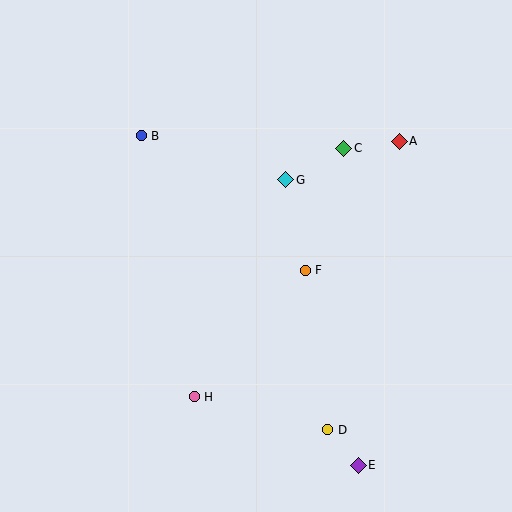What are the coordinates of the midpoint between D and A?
The midpoint between D and A is at (364, 285).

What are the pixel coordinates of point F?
Point F is at (305, 271).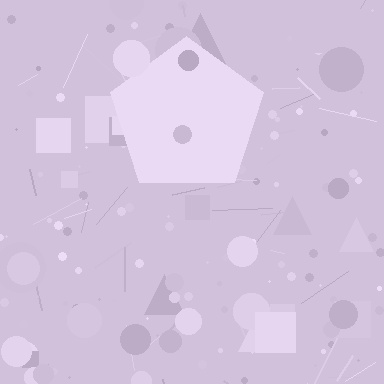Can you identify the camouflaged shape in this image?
The camouflaged shape is a pentagon.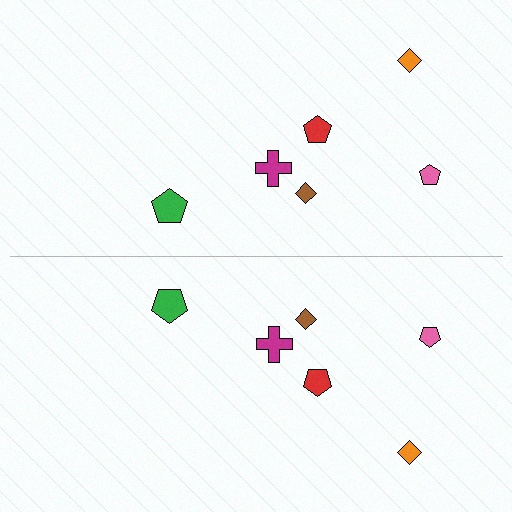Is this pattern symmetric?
Yes, this pattern has bilateral (reflection) symmetry.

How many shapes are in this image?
There are 12 shapes in this image.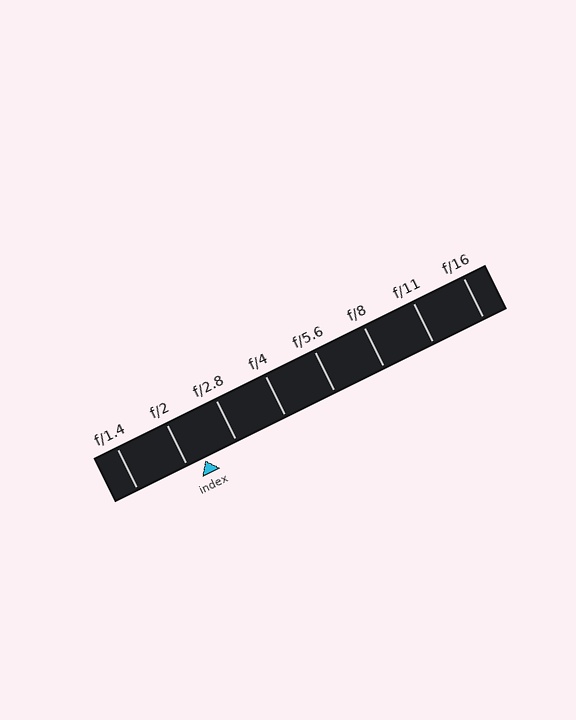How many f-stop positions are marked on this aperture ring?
There are 8 f-stop positions marked.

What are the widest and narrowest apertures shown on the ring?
The widest aperture shown is f/1.4 and the narrowest is f/16.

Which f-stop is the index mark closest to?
The index mark is closest to f/2.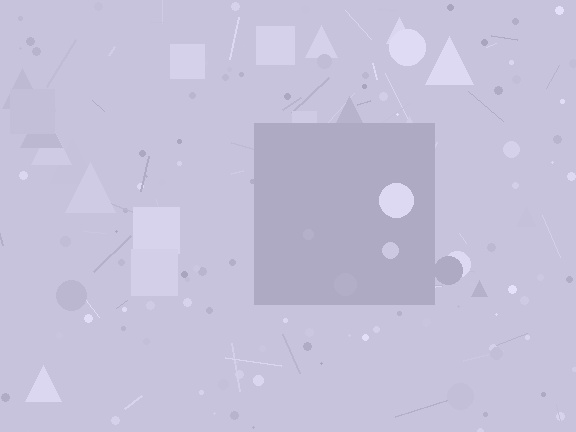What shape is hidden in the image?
A square is hidden in the image.